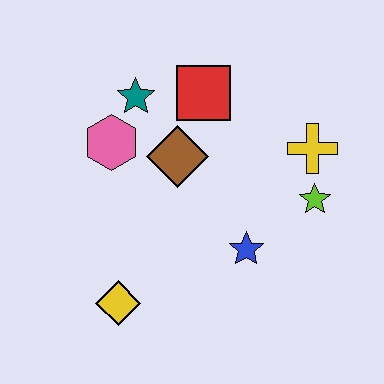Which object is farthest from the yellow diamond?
The yellow cross is farthest from the yellow diamond.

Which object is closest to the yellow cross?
The lime star is closest to the yellow cross.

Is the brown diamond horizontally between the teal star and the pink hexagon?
No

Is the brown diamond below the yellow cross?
Yes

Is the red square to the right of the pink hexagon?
Yes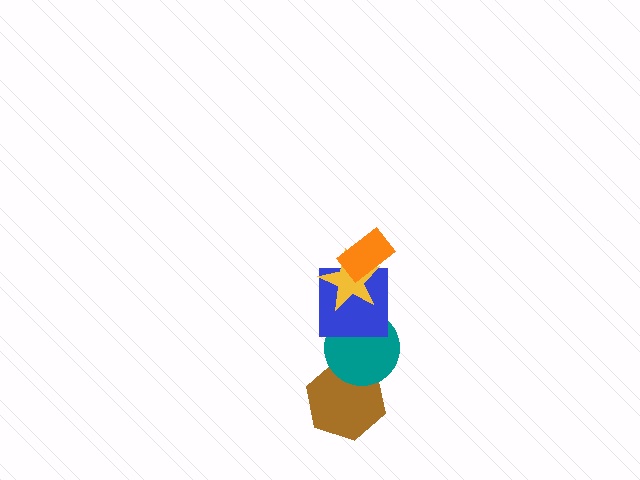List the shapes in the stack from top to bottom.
From top to bottom: the orange rectangle, the yellow star, the blue square, the teal circle, the brown hexagon.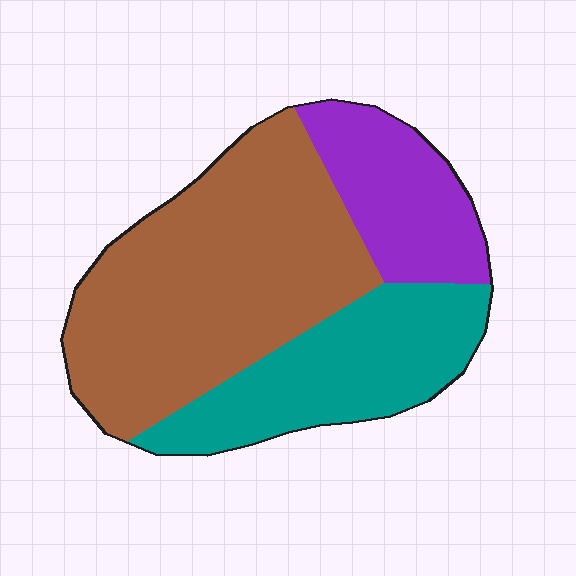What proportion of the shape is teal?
Teal takes up about one quarter (1/4) of the shape.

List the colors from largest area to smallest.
From largest to smallest: brown, teal, purple.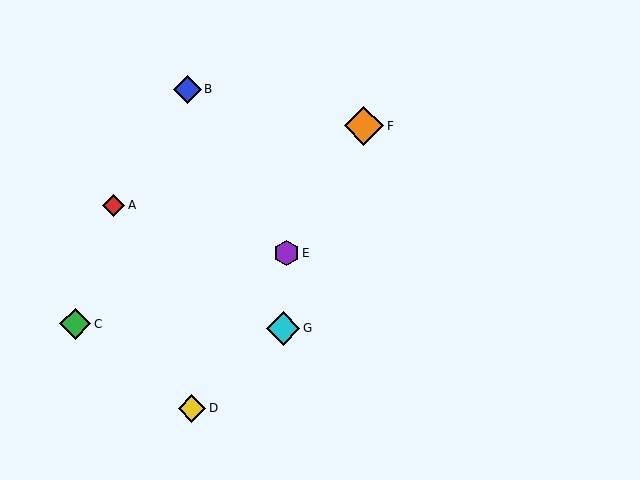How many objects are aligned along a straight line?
3 objects (D, E, F) are aligned along a straight line.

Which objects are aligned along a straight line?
Objects D, E, F are aligned along a straight line.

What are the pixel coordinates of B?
Object B is at (187, 89).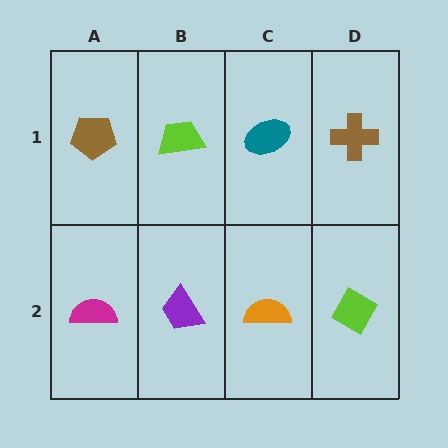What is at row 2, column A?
A magenta semicircle.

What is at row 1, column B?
A lime trapezoid.